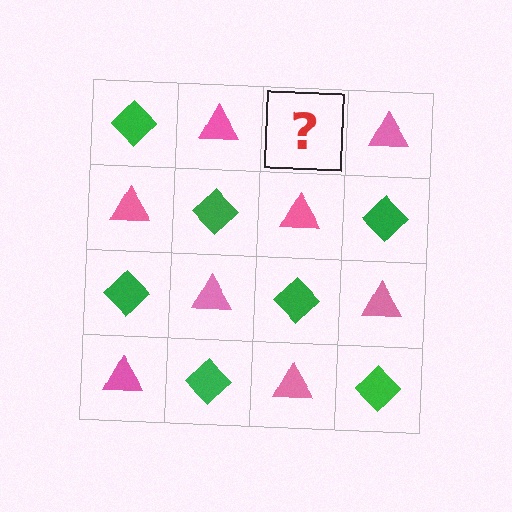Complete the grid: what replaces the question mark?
The question mark should be replaced with a green diamond.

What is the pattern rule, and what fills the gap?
The rule is that it alternates green diamond and pink triangle in a checkerboard pattern. The gap should be filled with a green diamond.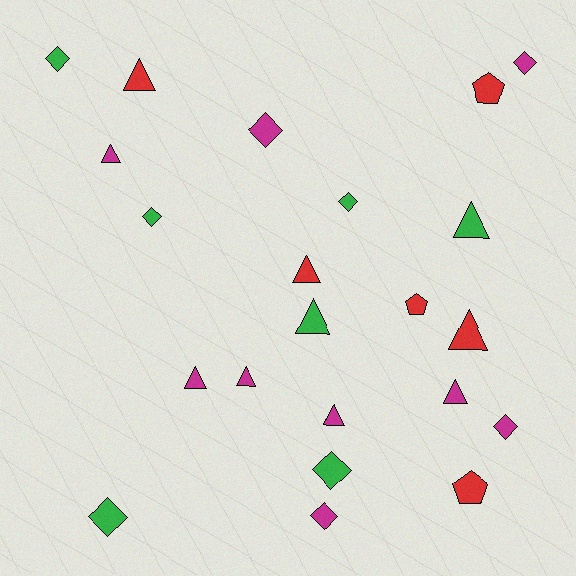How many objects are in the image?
There are 22 objects.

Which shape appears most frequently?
Triangle, with 10 objects.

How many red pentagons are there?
There are 3 red pentagons.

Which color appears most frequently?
Magenta, with 9 objects.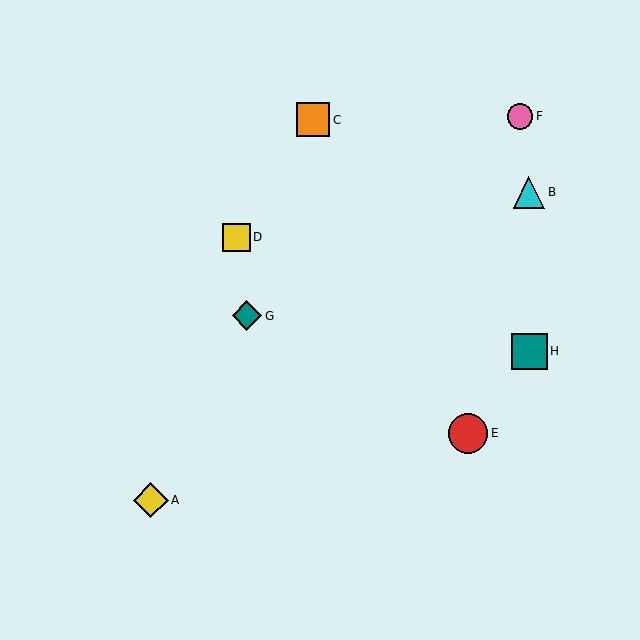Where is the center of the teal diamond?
The center of the teal diamond is at (247, 316).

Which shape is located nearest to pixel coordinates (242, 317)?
The teal diamond (labeled G) at (247, 316) is nearest to that location.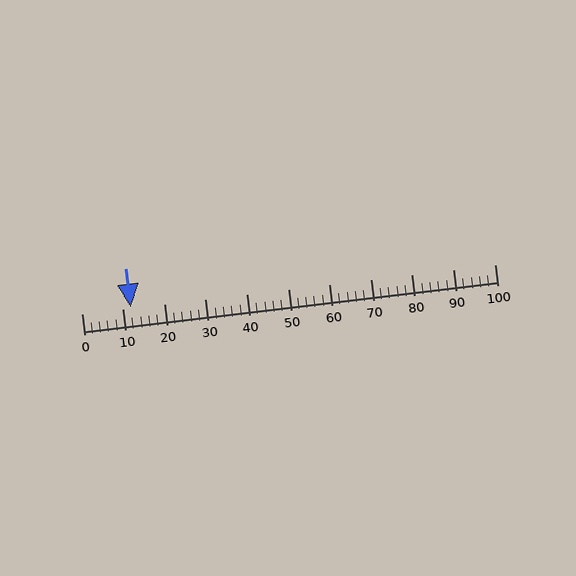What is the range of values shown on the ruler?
The ruler shows values from 0 to 100.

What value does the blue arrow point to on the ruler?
The blue arrow points to approximately 12.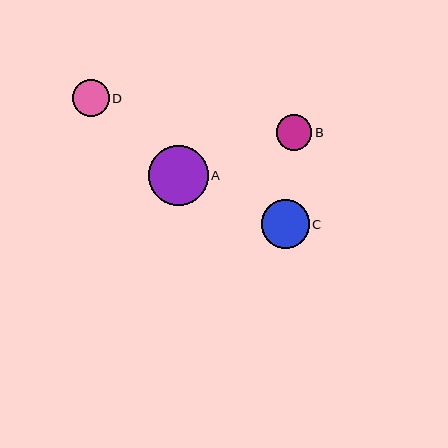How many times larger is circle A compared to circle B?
Circle A is approximately 1.7 times the size of circle B.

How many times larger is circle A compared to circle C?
Circle A is approximately 1.2 times the size of circle C.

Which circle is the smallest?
Circle B is the smallest with a size of approximately 36 pixels.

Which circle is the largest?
Circle A is the largest with a size of approximately 60 pixels.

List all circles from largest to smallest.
From largest to smallest: A, C, D, B.